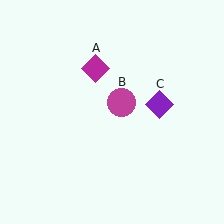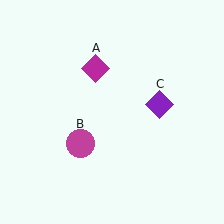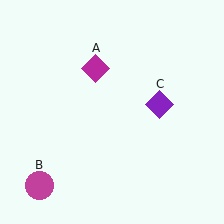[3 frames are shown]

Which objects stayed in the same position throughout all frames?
Magenta diamond (object A) and purple diamond (object C) remained stationary.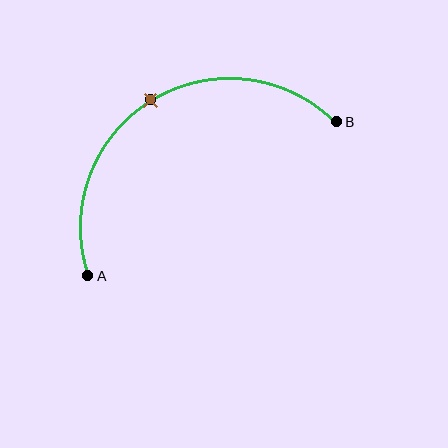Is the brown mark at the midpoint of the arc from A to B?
Yes. The brown mark lies on the arc at equal arc-length from both A and B — it is the arc midpoint.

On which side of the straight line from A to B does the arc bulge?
The arc bulges above the straight line connecting A and B.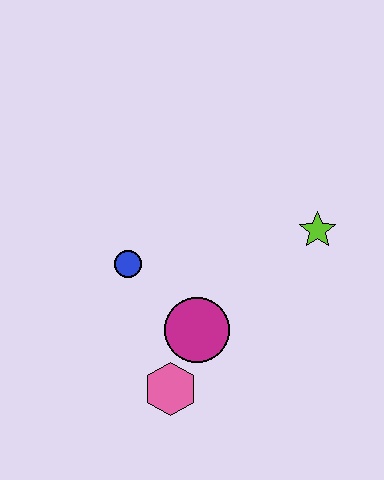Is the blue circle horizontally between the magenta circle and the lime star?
No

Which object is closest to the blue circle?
The magenta circle is closest to the blue circle.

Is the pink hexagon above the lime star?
No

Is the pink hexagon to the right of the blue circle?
Yes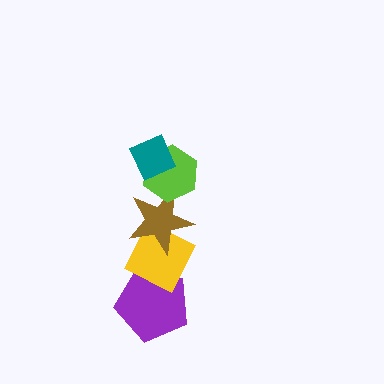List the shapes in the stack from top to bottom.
From top to bottom: the teal diamond, the lime hexagon, the brown star, the yellow diamond, the purple pentagon.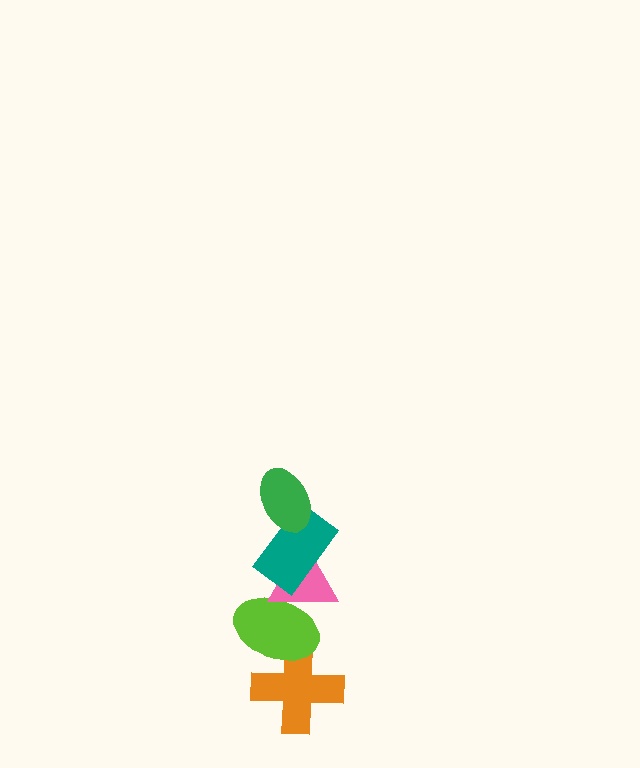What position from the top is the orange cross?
The orange cross is 5th from the top.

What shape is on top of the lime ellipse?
The pink triangle is on top of the lime ellipse.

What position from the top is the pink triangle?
The pink triangle is 3rd from the top.